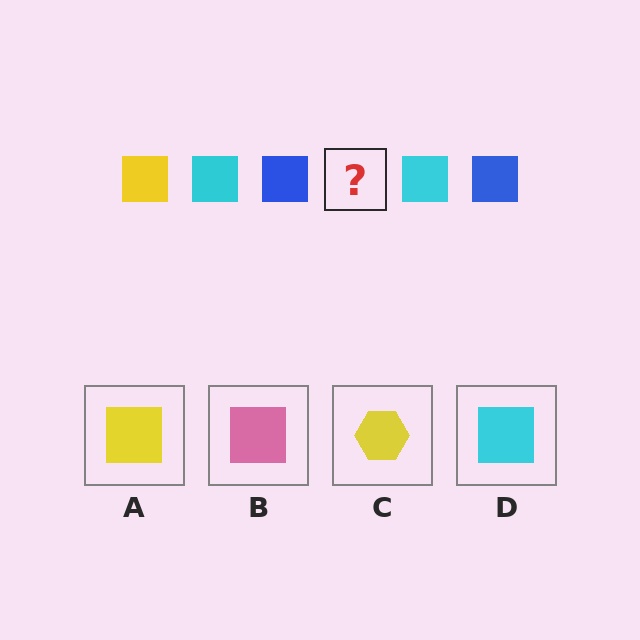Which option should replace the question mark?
Option A.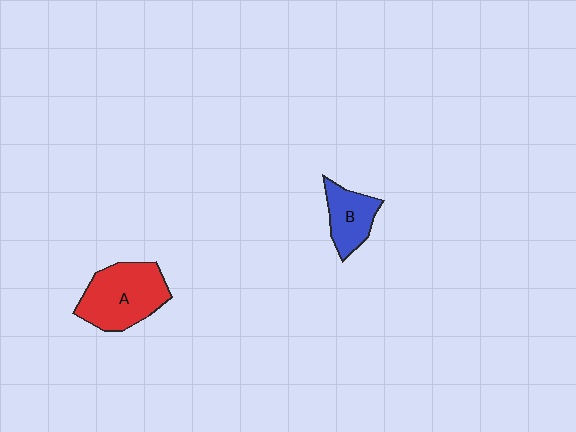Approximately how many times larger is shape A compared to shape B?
Approximately 1.7 times.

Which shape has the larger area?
Shape A (red).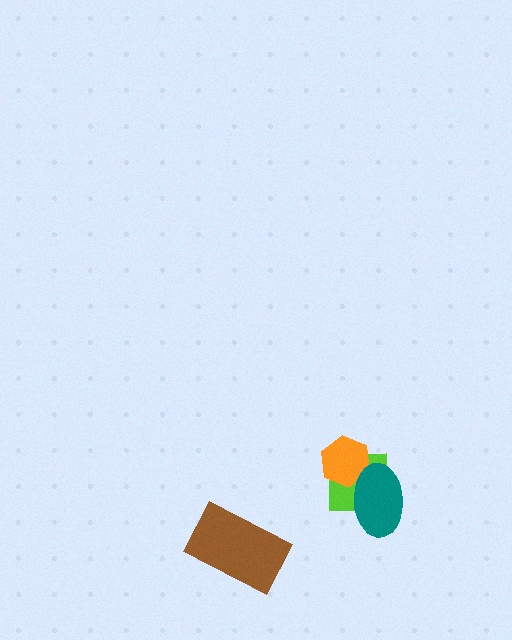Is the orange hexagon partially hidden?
Yes, it is partially covered by another shape.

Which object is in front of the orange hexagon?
The teal ellipse is in front of the orange hexagon.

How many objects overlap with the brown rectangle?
0 objects overlap with the brown rectangle.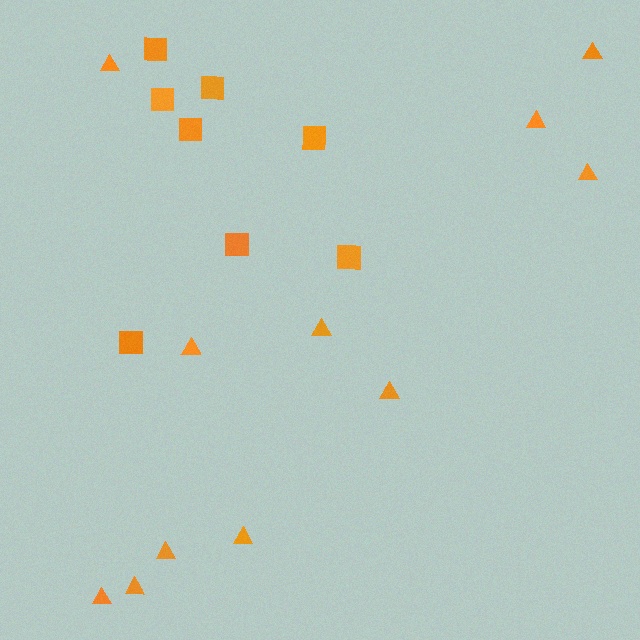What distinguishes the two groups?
There are 2 groups: one group of triangles (11) and one group of squares (8).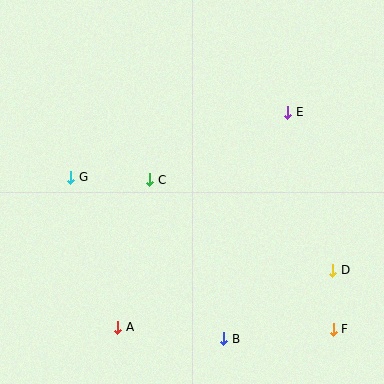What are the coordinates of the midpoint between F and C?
The midpoint between F and C is at (241, 254).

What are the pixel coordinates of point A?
Point A is at (118, 327).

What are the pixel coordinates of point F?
Point F is at (333, 329).